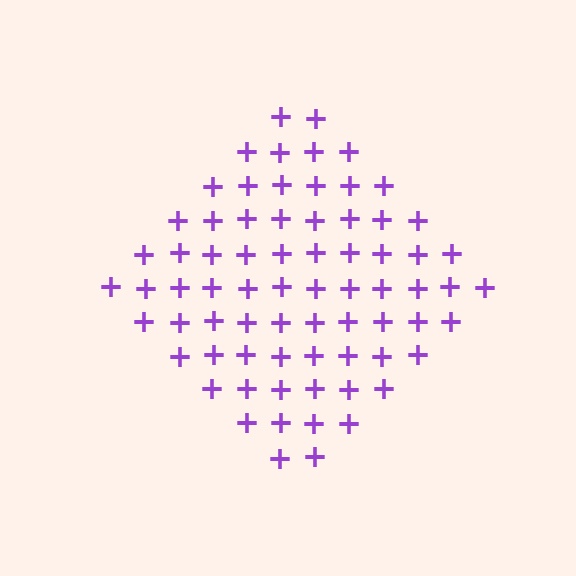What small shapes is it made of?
It is made of small plus signs.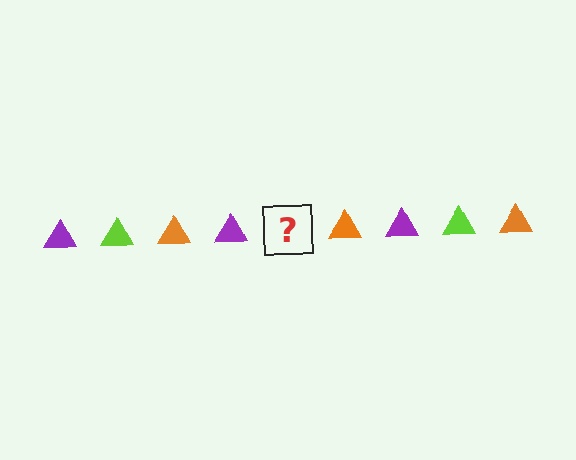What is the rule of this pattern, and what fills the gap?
The rule is that the pattern cycles through purple, lime, orange triangles. The gap should be filled with a lime triangle.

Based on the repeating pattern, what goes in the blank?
The blank should be a lime triangle.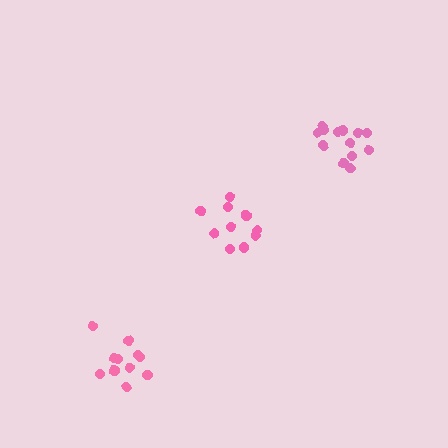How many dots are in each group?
Group 1: 13 dots, Group 2: 10 dots, Group 3: 11 dots (34 total).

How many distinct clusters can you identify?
There are 3 distinct clusters.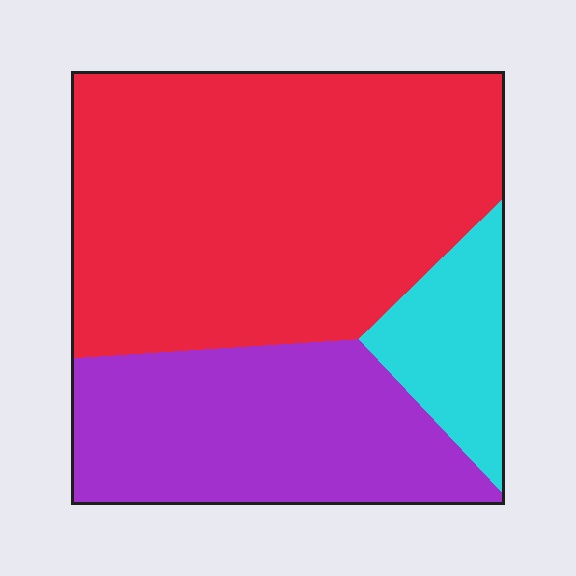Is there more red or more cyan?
Red.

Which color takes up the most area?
Red, at roughly 60%.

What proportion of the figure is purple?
Purple covers around 30% of the figure.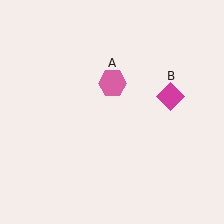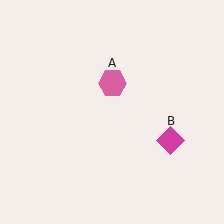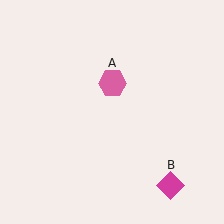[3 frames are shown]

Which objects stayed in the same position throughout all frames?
Pink hexagon (object A) remained stationary.